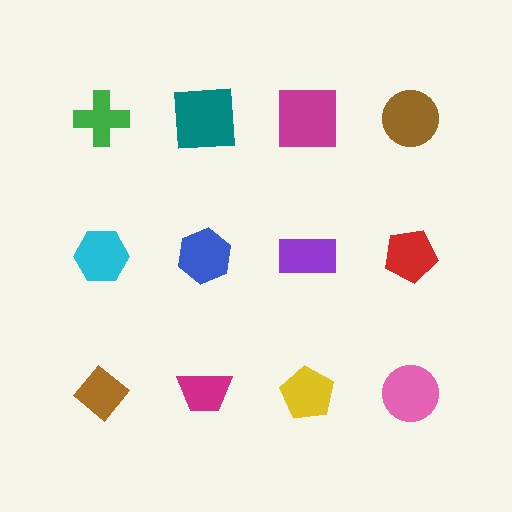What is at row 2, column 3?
A purple rectangle.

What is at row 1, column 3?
A magenta square.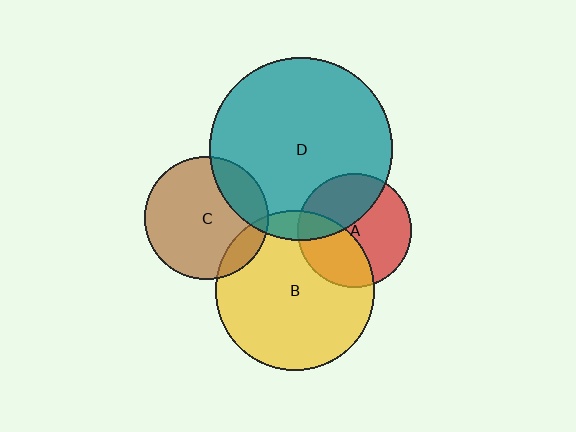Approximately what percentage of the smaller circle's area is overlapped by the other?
Approximately 10%.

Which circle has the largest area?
Circle D (teal).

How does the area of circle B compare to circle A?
Approximately 2.0 times.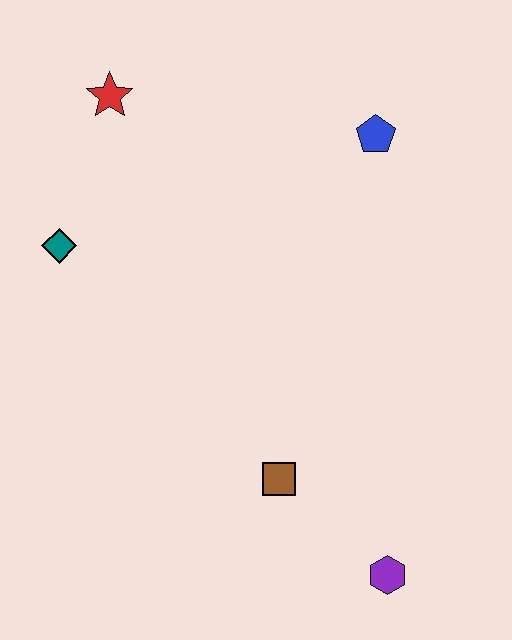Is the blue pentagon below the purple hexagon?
No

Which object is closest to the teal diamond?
The red star is closest to the teal diamond.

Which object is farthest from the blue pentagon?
The purple hexagon is farthest from the blue pentagon.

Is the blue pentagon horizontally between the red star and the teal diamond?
No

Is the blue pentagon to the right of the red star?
Yes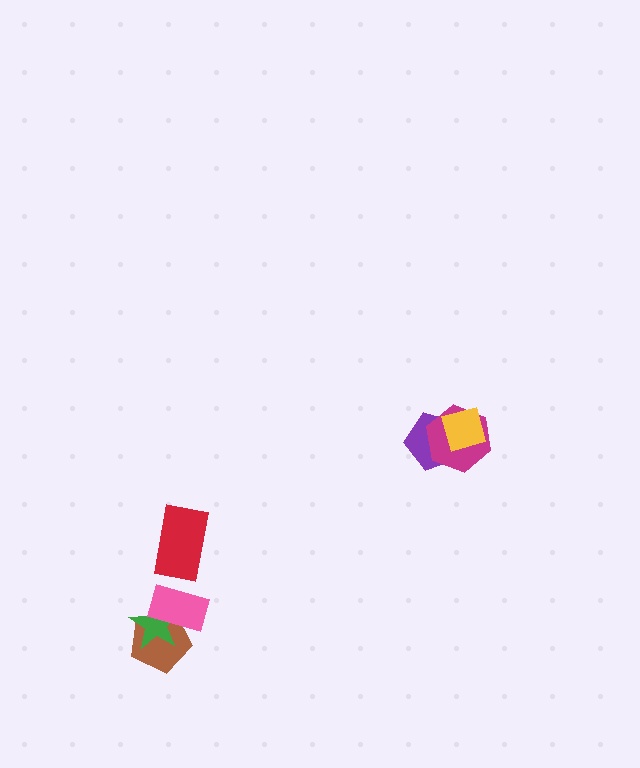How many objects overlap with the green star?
2 objects overlap with the green star.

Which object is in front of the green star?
The pink rectangle is in front of the green star.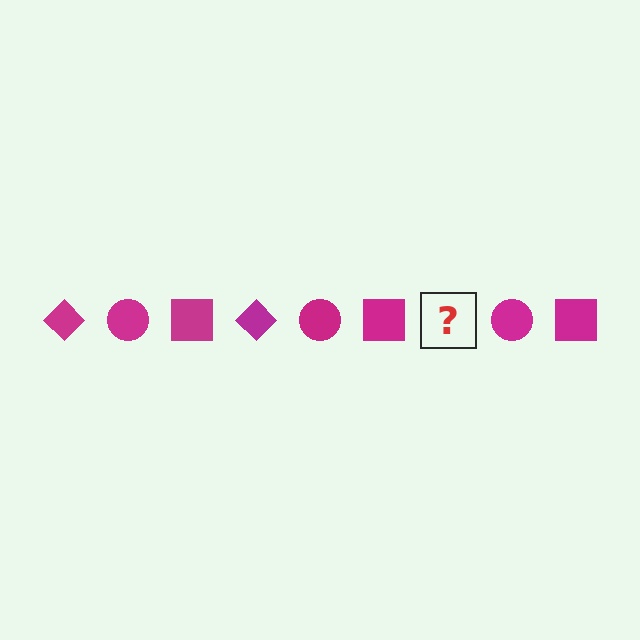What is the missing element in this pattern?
The missing element is a magenta diamond.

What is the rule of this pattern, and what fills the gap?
The rule is that the pattern cycles through diamond, circle, square shapes in magenta. The gap should be filled with a magenta diamond.